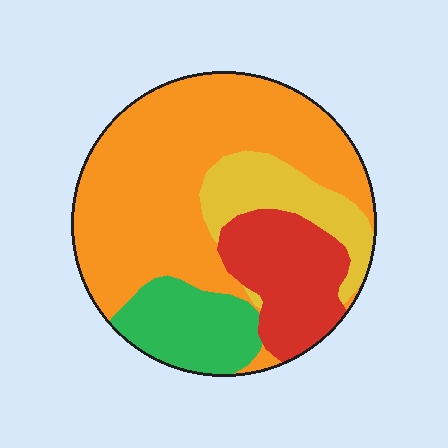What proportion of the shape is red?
Red takes up about one sixth (1/6) of the shape.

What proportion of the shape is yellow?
Yellow takes up about one eighth (1/8) of the shape.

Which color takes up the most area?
Orange, at roughly 55%.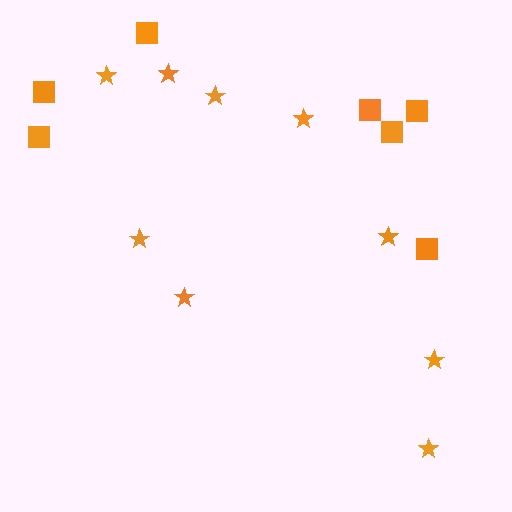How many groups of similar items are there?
There are 2 groups: one group of squares (7) and one group of stars (9).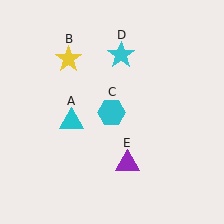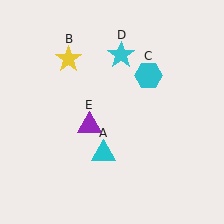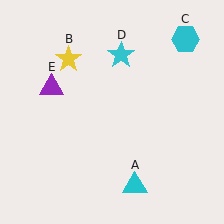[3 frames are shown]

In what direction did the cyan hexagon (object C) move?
The cyan hexagon (object C) moved up and to the right.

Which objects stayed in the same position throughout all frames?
Yellow star (object B) and cyan star (object D) remained stationary.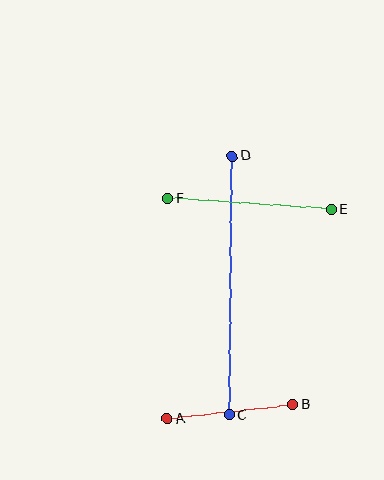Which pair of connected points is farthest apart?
Points C and D are farthest apart.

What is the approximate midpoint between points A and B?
The midpoint is at approximately (230, 411) pixels.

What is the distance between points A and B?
The distance is approximately 126 pixels.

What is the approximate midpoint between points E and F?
The midpoint is at approximately (249, 204) pixels.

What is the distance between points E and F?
The distance is approximately 164 pixels.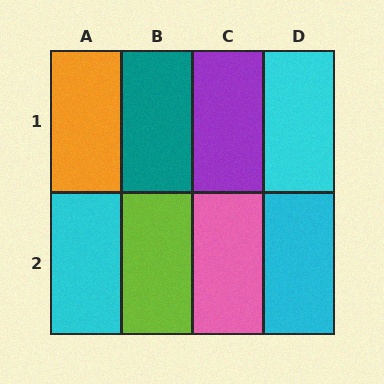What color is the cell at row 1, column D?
Cyan.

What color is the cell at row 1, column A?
Orange.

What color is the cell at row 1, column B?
Teal.